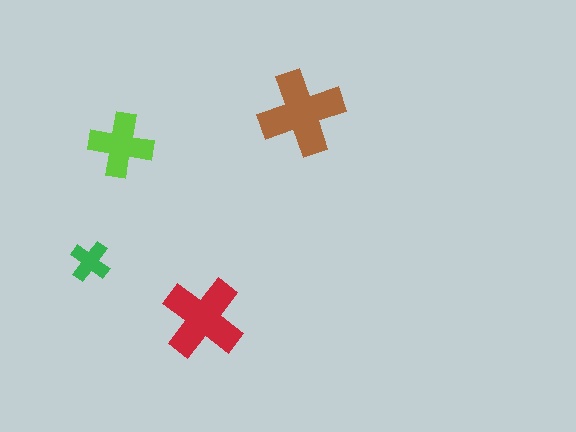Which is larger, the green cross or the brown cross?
The brown one.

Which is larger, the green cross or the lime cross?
The lime one.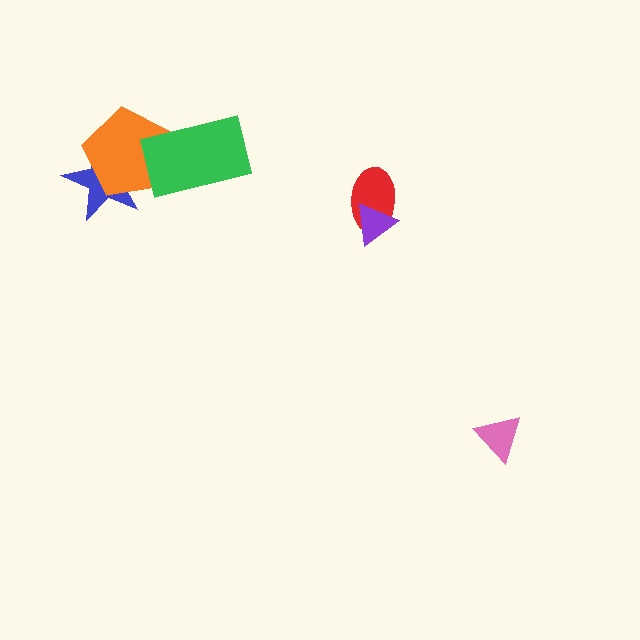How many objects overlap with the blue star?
1 object overlaps with the blue star.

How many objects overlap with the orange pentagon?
2 objects overlap with the orange pentagon.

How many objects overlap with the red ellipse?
1 object overlaps with the red ellipse.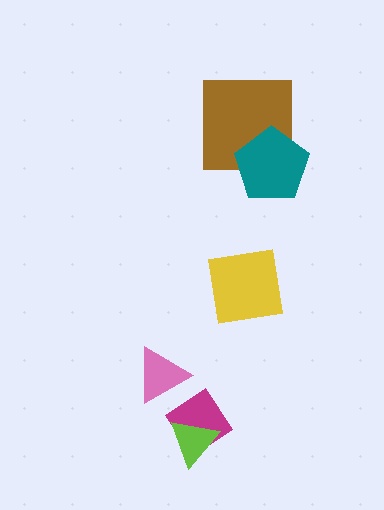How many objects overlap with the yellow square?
0 objects overlap with the yellow square.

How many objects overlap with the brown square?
1 object overlaps with the brown square.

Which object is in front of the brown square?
The teal pentagon is in front of the brown square.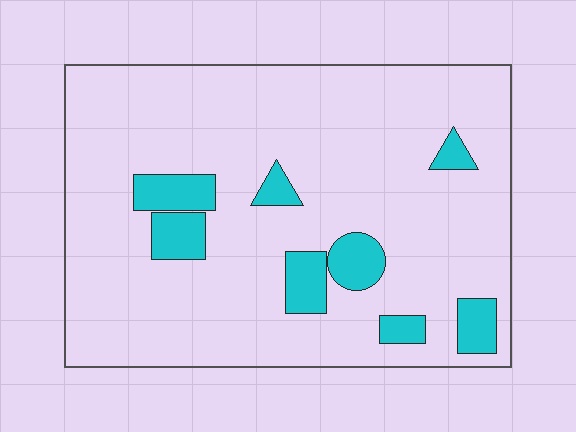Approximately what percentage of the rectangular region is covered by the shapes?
Approximately 15%.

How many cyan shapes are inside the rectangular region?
8.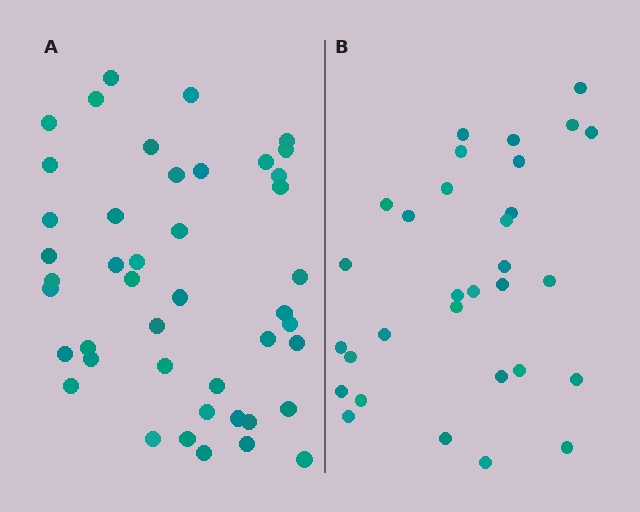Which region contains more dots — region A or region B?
Region A (the left region) has more dots.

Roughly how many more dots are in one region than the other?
Region A has approximately 15 more dots than region B.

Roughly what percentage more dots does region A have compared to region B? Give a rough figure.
About 40% more.